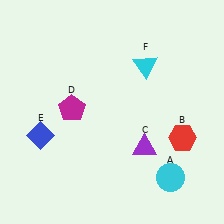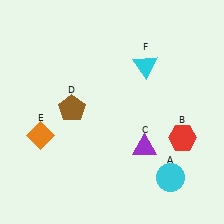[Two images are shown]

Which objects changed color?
D changed from magenta to brown. E changed from blue to orange.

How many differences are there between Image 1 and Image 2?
There are 2 differences between the two images.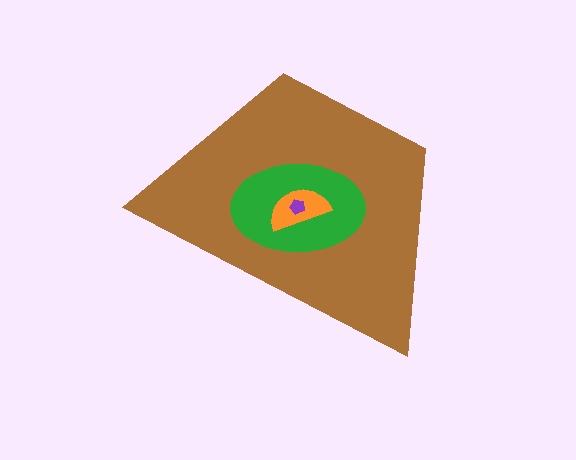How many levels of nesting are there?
4.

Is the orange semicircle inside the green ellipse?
Yes.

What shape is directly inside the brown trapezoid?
The green ellipse.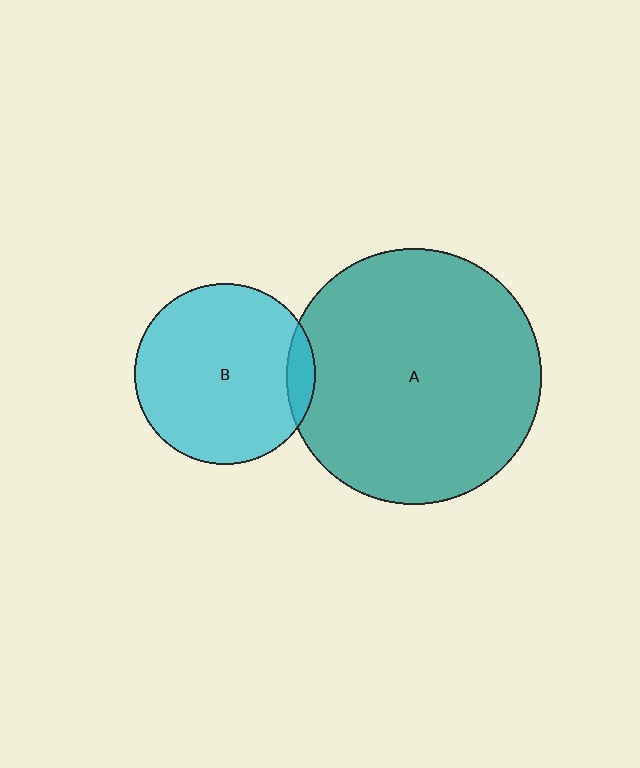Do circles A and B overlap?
Yes.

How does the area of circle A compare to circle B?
Approximately 2.0 times.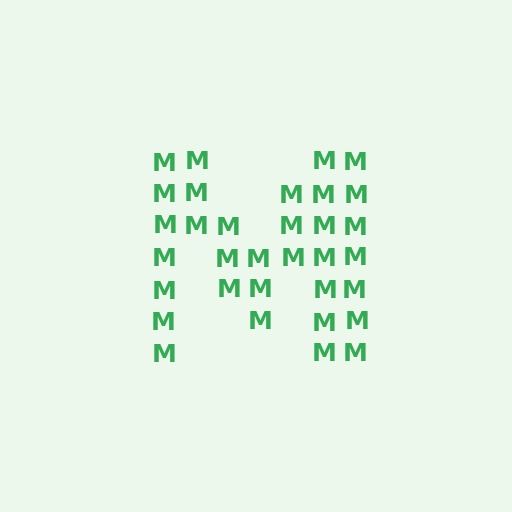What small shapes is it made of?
It is made of small letter M's.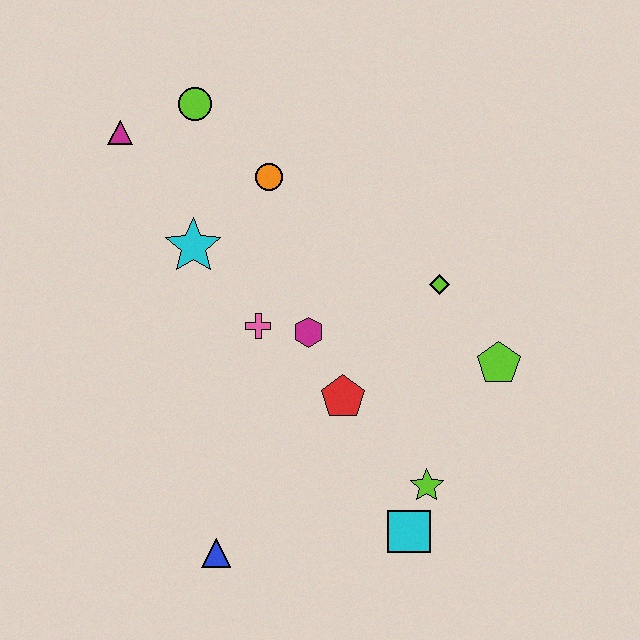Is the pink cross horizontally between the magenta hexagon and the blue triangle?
Yes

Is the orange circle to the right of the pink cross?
Yes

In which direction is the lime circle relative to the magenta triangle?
The lime circle is to the right of the magenta triangle.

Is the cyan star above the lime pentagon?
Yes